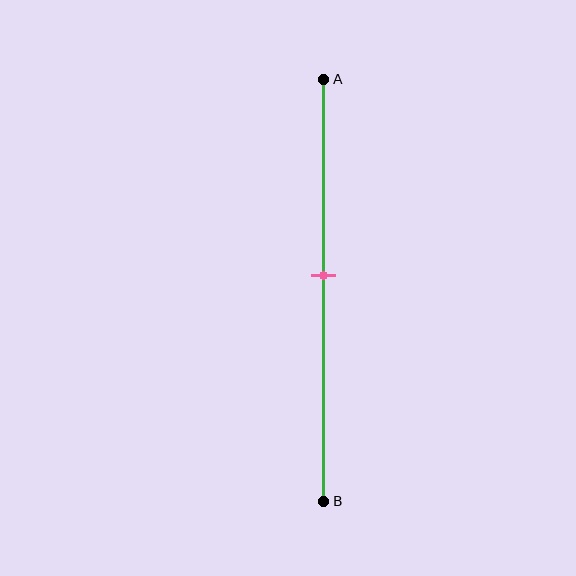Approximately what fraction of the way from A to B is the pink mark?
The pink mark is approximately 45% of the way from A to B.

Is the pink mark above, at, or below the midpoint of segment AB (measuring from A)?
The pink mark is above the midpoint of segment AB.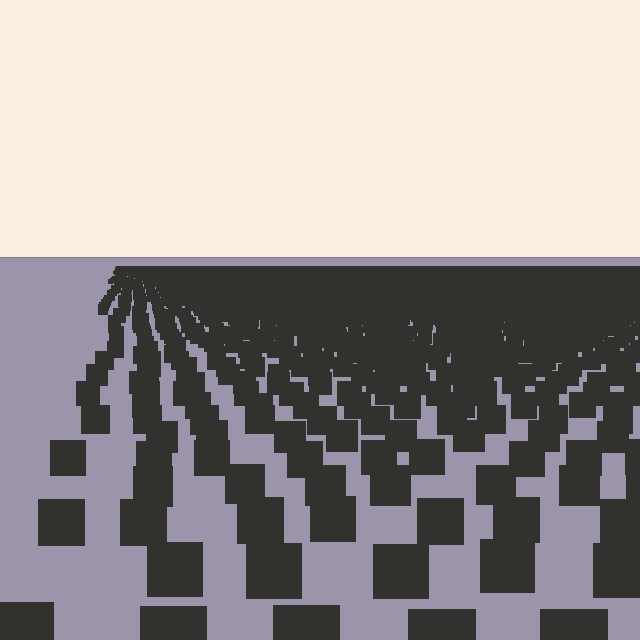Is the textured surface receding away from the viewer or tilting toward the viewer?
The surface is receding away from the viewer. Texture elements get smaller and denser toward the top.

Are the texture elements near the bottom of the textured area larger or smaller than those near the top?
Larger. Near the bottom, elements are closer to the viewer and appear at a bigger on-screen size.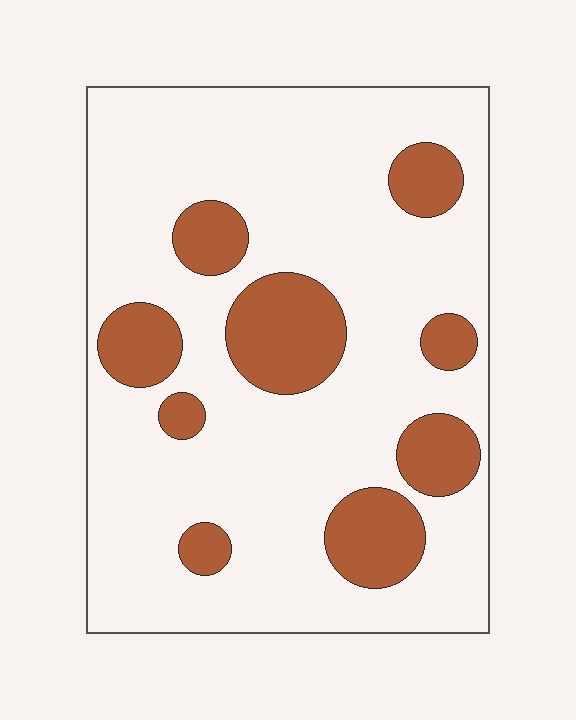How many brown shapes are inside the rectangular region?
9.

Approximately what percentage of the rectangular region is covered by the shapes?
Approximately 20%.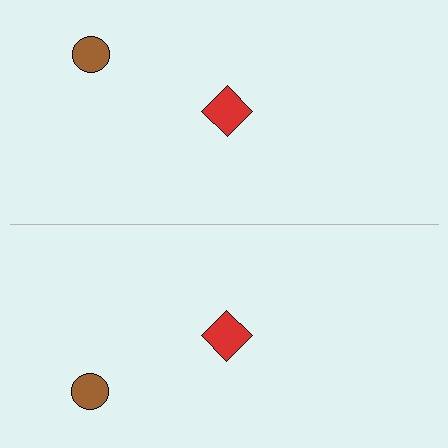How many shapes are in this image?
There are 4 shapes in this image.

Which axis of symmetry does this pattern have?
The pattern has a horizontal axis of symmetry running through the center of the image.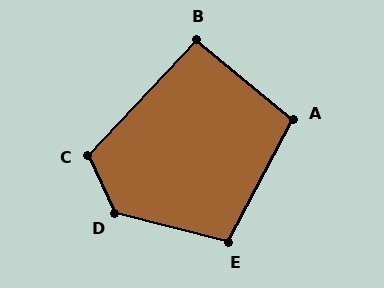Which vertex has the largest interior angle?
D, at approximately 128 degrees.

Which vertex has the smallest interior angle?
B, at approximately 93 degrees.